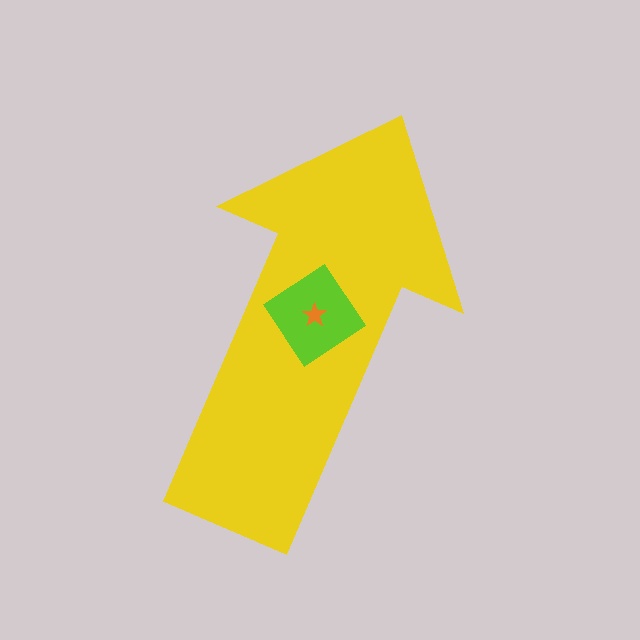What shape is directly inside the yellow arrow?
The lime diamond.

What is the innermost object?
The orange star.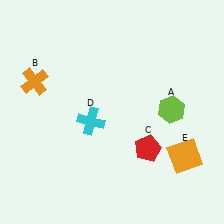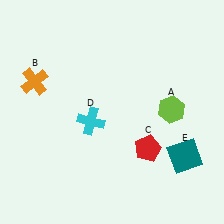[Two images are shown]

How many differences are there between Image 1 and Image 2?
There is 1 difference between the two images.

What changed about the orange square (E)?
In Image 1, E is orange. In Image 2, it changed to teal.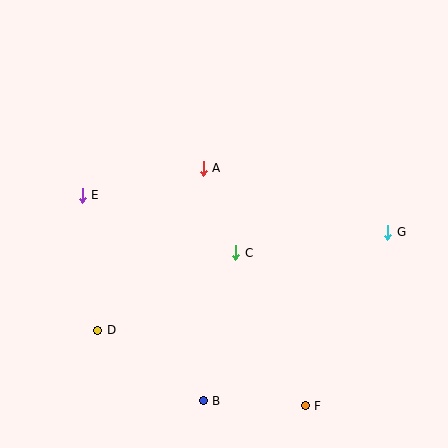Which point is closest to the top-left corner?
Point E is closest to the top-left corner.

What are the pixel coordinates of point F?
Point F is at (305, 406).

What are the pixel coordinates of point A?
Point A is at (203, 168).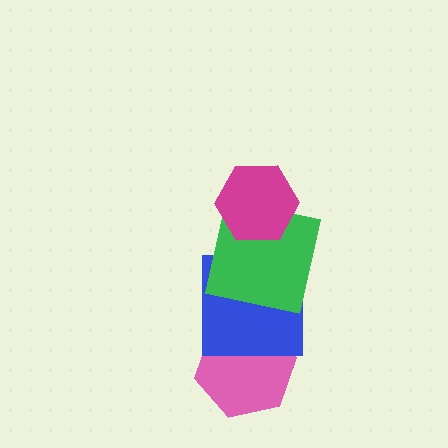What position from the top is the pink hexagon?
The pink hexagon is 4th from the top.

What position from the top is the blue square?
The blue square is 3rd from the top.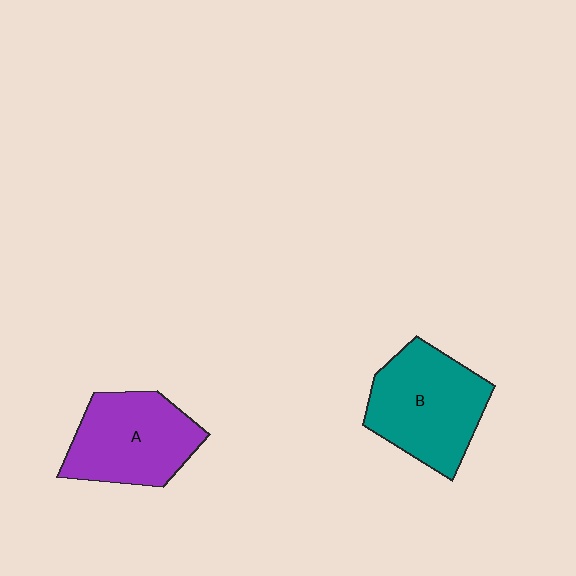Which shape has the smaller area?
Shape A (purple).